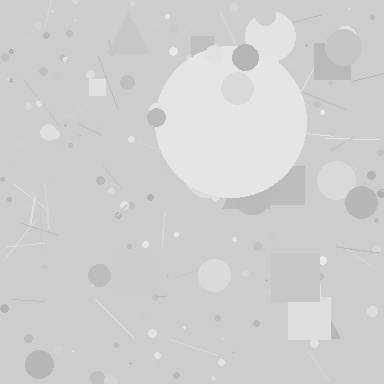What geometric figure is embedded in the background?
A circle is embedded in the background.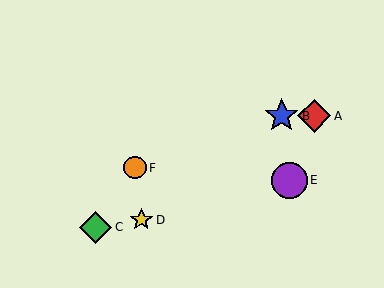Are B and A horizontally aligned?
Yes, both are at y≈116.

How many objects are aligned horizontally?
2 objects (A, B) are aligned horizontally.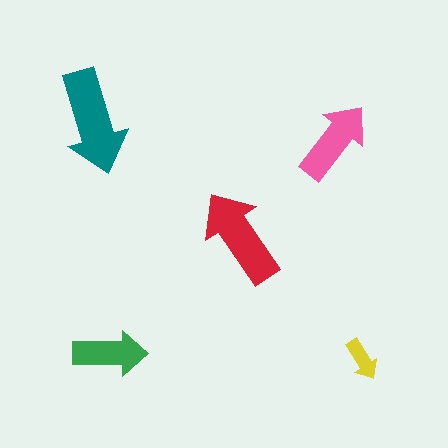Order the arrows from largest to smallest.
the teal one, the red one, the pink one, the green one, the yellow one.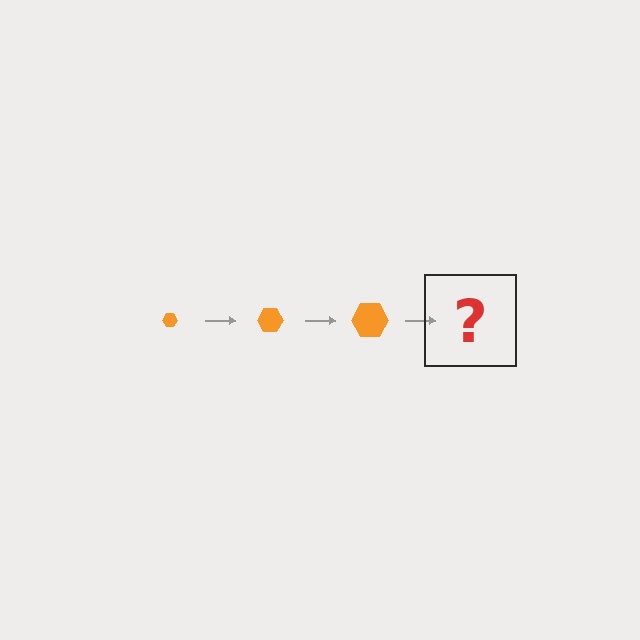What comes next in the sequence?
The next element should be an orange hexagon, larger than the previous one.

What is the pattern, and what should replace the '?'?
The pattern is that the hexagon gets progressively larger each step. The '?' should be an orange hexagon, larger than the previous one.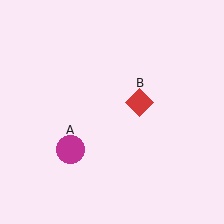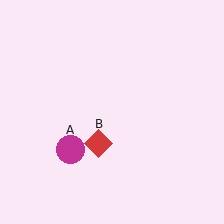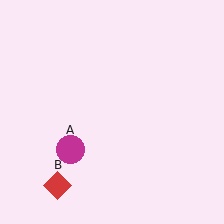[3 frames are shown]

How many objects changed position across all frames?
1 object changed position: red diamond (object B).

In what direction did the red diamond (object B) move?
The red diamond (object B) moved down and to the left.